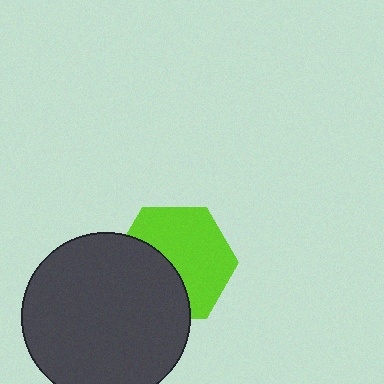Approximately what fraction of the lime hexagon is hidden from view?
Roughly 40% of the lime hexagon is hidden behind the dark gray circle.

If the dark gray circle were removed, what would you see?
You would see the complete lime hexagon.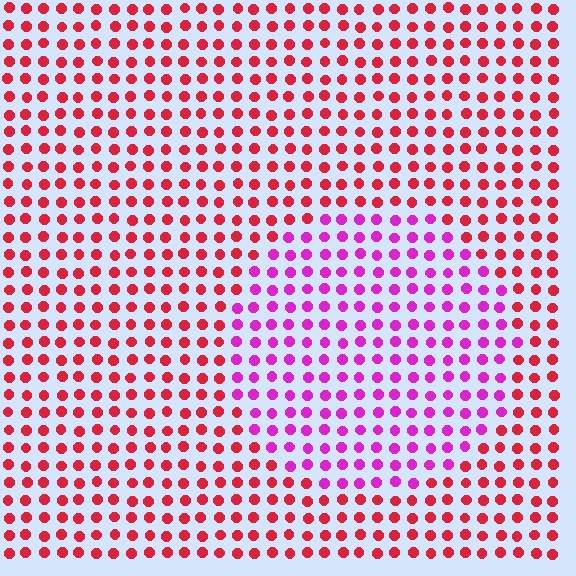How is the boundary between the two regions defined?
The boundary is defined purely by a slight shift in hue (about 47 degrees). Spacing, size, and orientation are identical on both sides.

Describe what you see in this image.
The image is filled with small red elements in a uniform arrangement. A circle-shaped region is visible where the elements are tinted to a slightly different hue, forming a subtle color boundary.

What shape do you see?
I see a circle.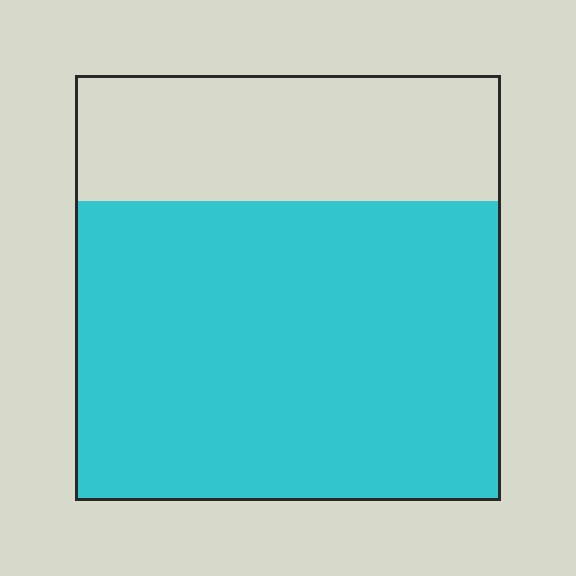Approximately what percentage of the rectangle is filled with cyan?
Approximately 70%.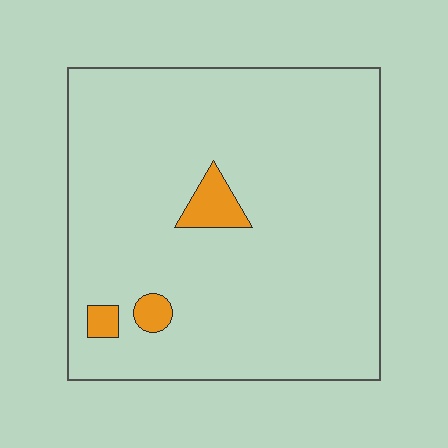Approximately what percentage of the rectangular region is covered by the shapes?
Approximately 5%.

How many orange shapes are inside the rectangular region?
3.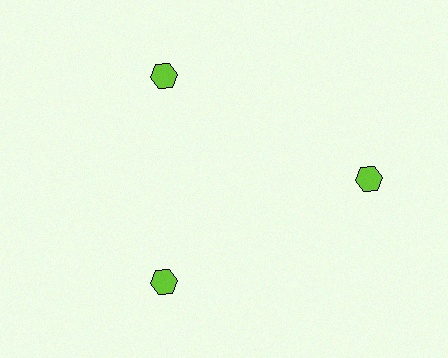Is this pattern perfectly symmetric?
No. The 3 lime hexagons are arranged in a ring, but one element near the 3 o'clock position is pushed outward from the center, breaking the 3-fold rotational symmetry.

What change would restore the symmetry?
The symmetry would be restored by moving it inward, back onto the ring so that all 3 hexagons sit at equal angles and equal distance from the center.